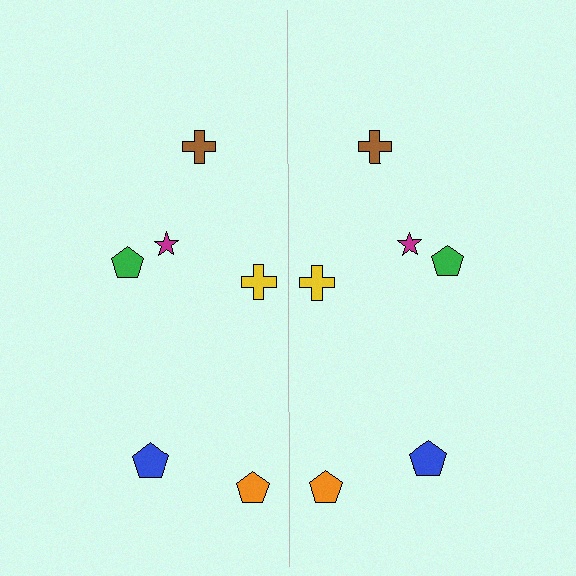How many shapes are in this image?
There are 12 shapes in this image.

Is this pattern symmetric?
Yes, this pattern has bilateral (reflection) symmetry.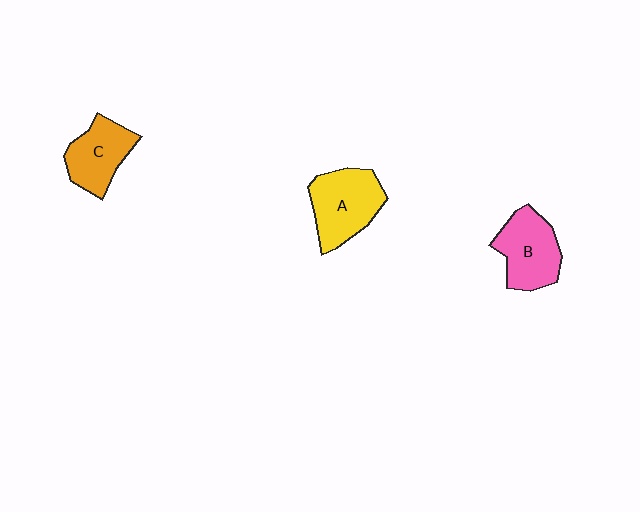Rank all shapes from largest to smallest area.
From largest to smallest: A (yellow), B (pink), C (orange).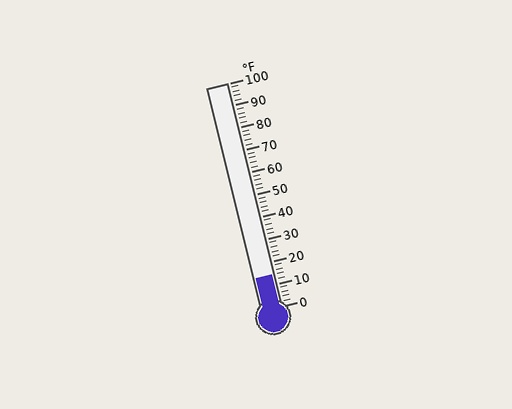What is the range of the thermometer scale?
The thermometer scale ranges from 0°F to 100°F.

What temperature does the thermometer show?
The thermometer shows approximately 14°F.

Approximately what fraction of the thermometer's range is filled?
The thermometer is filled to approximately 15% of its range.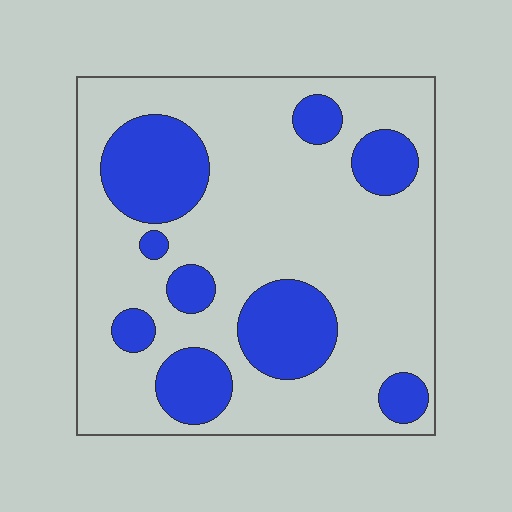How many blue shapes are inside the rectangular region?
9.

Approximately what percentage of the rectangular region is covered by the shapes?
Approximately 25%.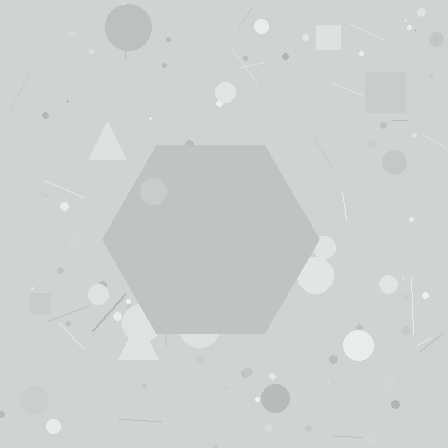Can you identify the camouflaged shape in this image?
The camouflaged shape is a hexagon.